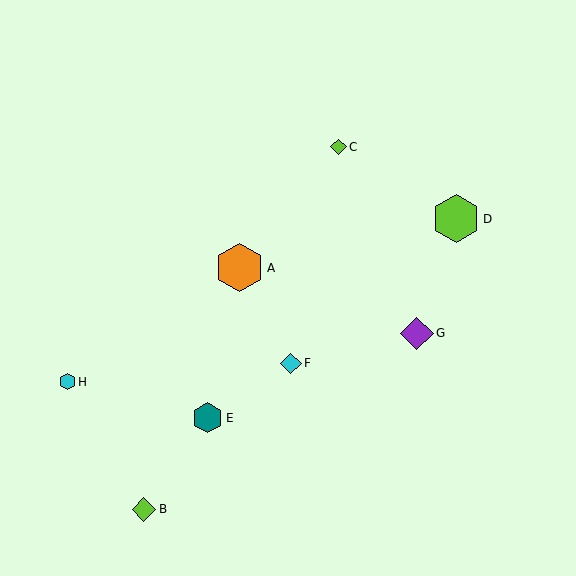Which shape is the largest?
The orange hexagon (labeled A) is the largest.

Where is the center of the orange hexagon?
The center of the orange hexagon is at (240, 268).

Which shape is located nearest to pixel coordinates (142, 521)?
The lime diamond (labeled B) at (144, 509) is nearest to that location.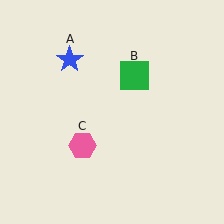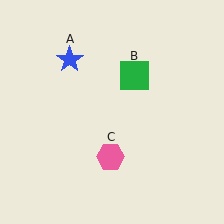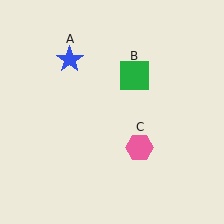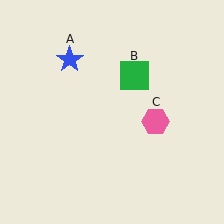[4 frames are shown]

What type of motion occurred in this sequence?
The pink hexagon (object C) rotated counterclockwise around the center of the scene.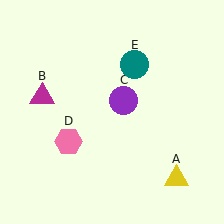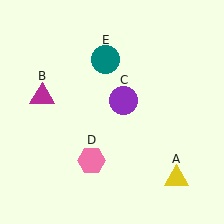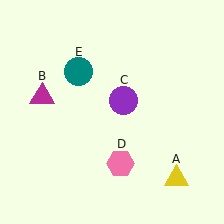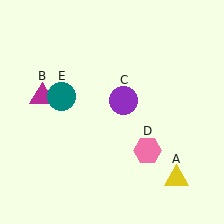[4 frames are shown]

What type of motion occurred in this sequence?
The pink hexagon (object D), teal circle (object E) rotated counterclockwise around the center of the scene.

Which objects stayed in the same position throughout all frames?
Yellow triangle (object A) and magenta triangle (object B) and purple circle (object C) remained stationary.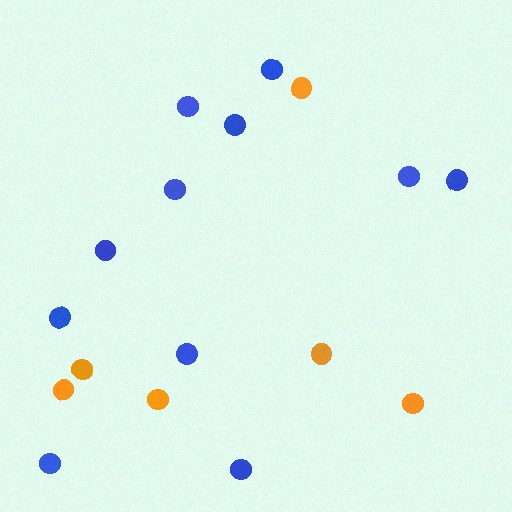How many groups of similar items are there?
There are 2 groups: one group of blue circles (11) and one group of orange circles (6).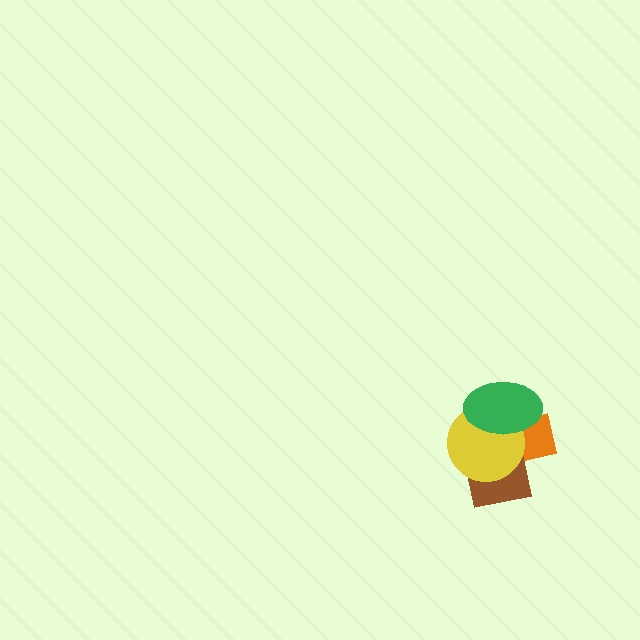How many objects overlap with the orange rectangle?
3 objects overlap with the orange rectangle.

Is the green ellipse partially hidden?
No, no other shape covers it.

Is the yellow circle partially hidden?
Yes, it is partially covered by another shape.